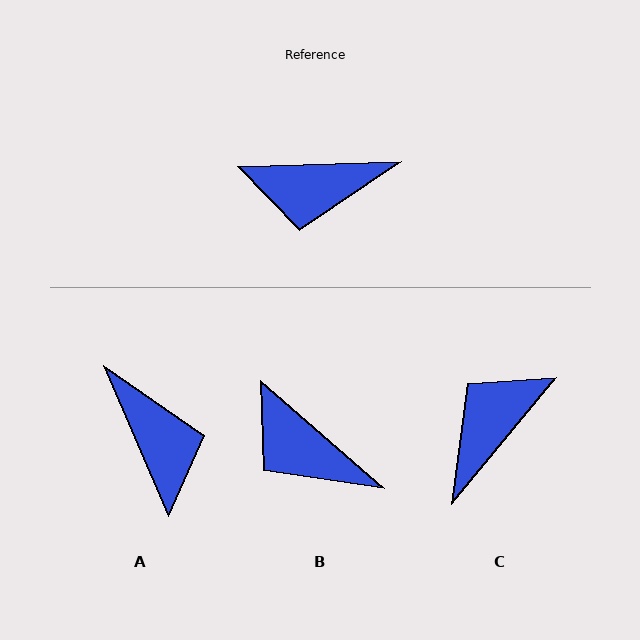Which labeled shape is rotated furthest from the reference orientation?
C, about 131 degrees away.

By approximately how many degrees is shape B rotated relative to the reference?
Approximately 43 degrees clockwise.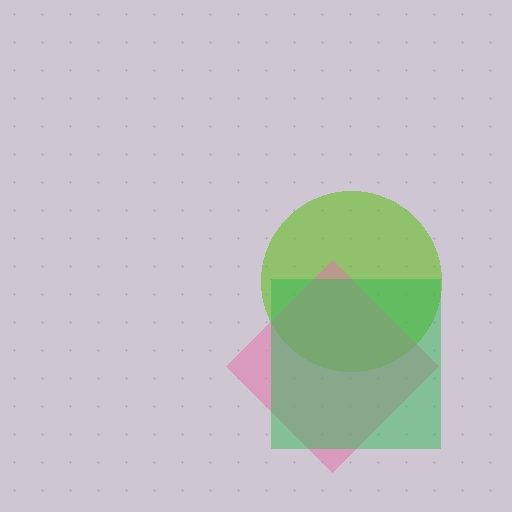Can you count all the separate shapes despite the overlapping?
Yes, there are 3 separate shapes.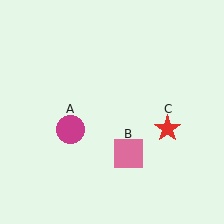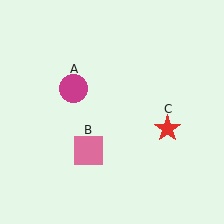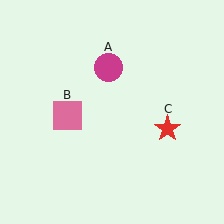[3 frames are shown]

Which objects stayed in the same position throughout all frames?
Red star (object C) remained stationary.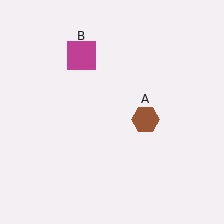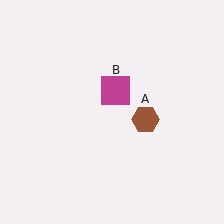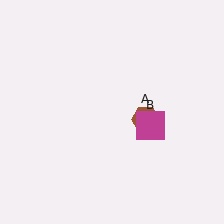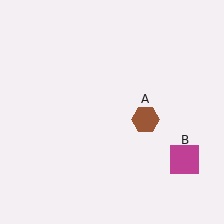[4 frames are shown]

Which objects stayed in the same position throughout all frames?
Brown hexagon (object A) remained stationary.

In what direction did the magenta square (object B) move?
The magenta square (object B) moved down and to the right.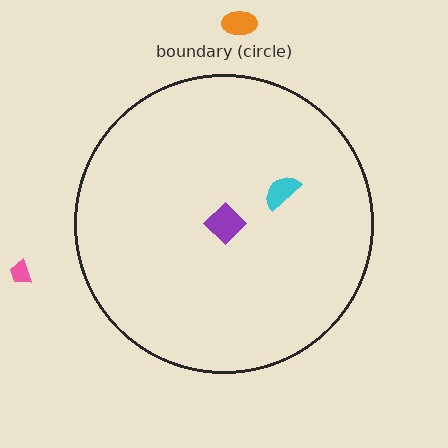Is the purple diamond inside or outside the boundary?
Inside.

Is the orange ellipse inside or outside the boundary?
Outside.